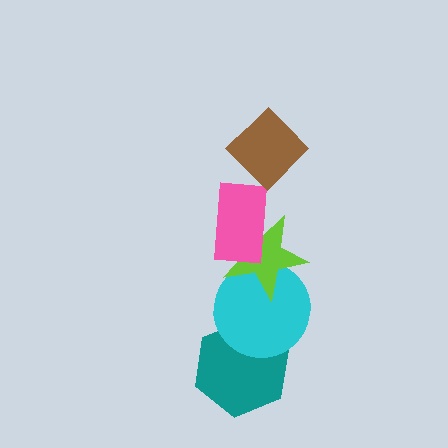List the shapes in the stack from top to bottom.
From top to bottom: the brown diamond, the pink rectangle, the lime star, the cyan circle, the teal hexagon.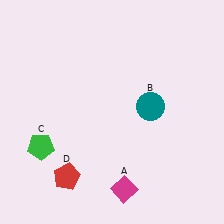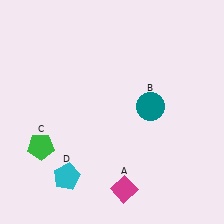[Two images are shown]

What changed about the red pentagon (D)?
In Image 1, D is red. In Image 2, it changed to cyan.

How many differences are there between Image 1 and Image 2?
There is 1 difference between the two images.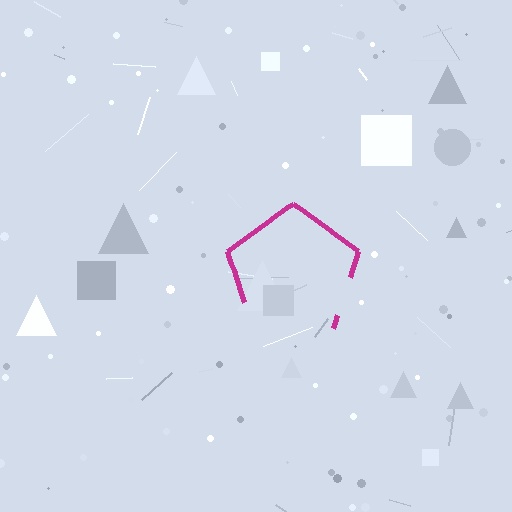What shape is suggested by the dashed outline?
The dashed outline suggests a pentagon.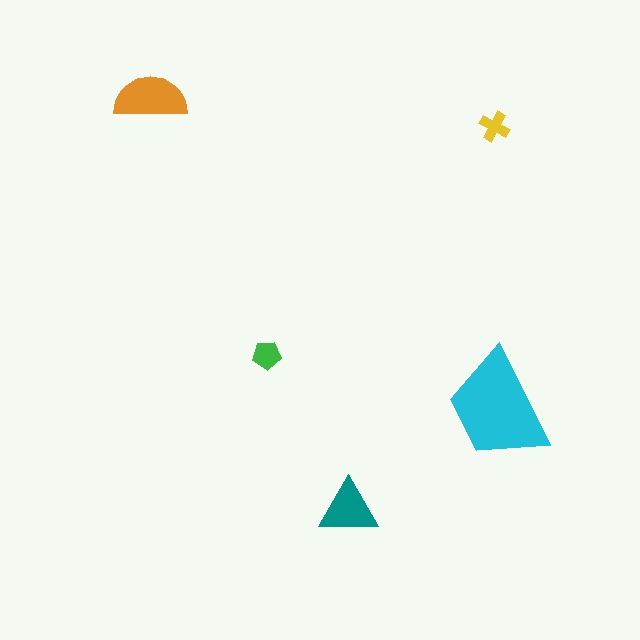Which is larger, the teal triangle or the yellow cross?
The teal triangle.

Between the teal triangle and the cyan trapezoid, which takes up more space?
The cyan trapezoid.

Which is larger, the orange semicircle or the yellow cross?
The orange semicircle.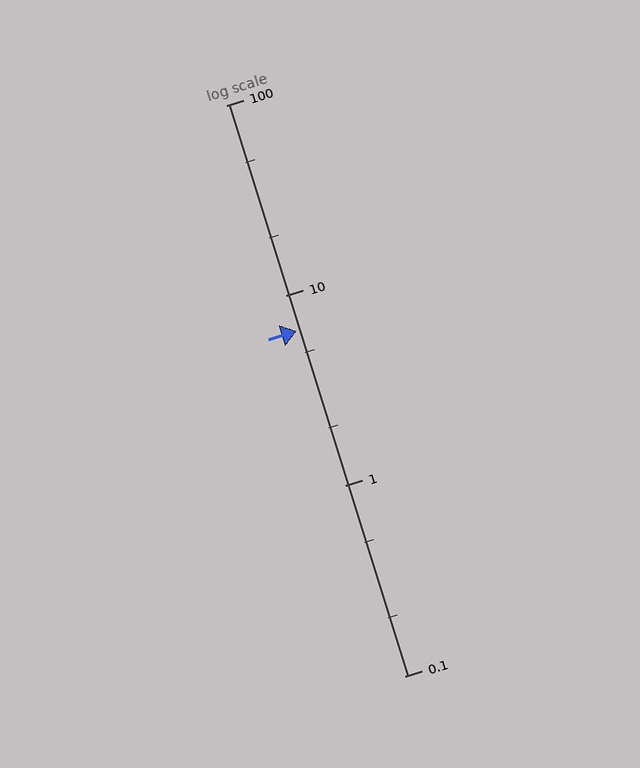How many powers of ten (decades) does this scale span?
The scale spans 3 decades, from 0.1 to 100.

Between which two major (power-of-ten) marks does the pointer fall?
The pointer is between 1 and 10.